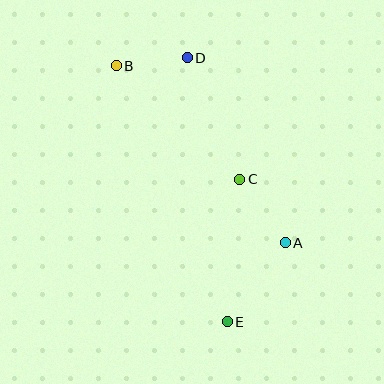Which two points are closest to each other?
Points B and D are closest to each other.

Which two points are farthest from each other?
Points B and E are farthest from each other.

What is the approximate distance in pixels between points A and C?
The distance between A and C is approximately 78 pixels.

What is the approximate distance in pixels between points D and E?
The distance between D and E is approximately 267 pixels.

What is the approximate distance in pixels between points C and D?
The distance between C and D is approximately 133 pixels.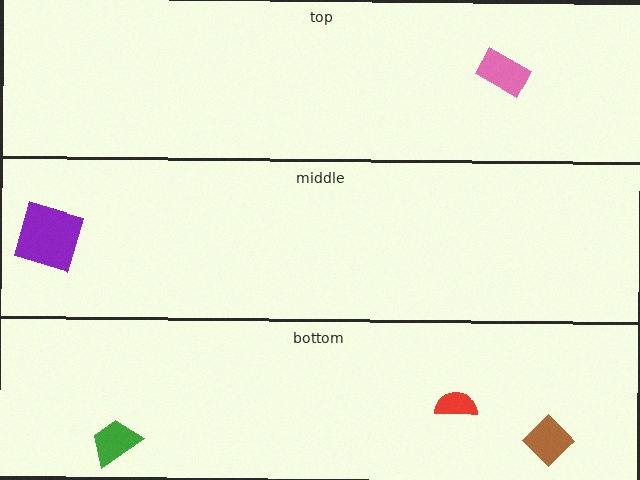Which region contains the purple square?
The middle region.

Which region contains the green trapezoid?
The bottom region.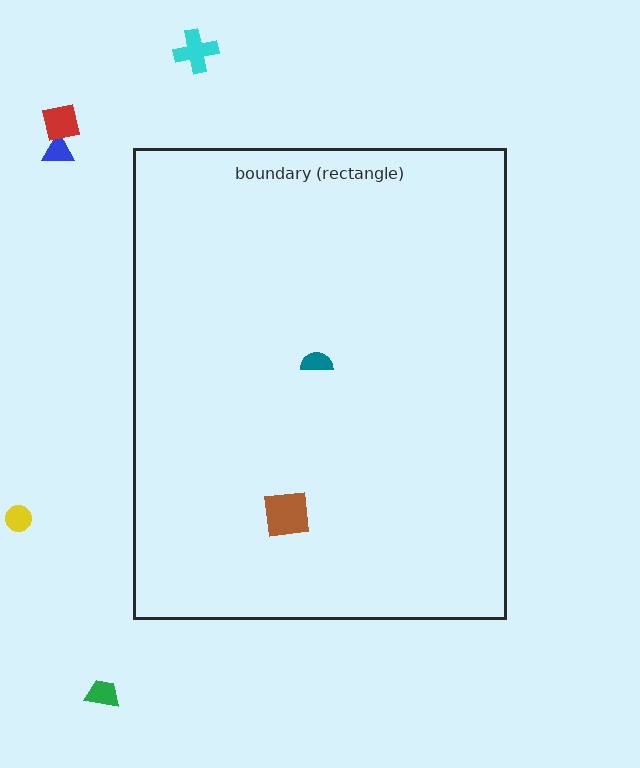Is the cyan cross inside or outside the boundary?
Outside.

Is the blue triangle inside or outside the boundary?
Outside.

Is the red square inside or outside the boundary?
Outside.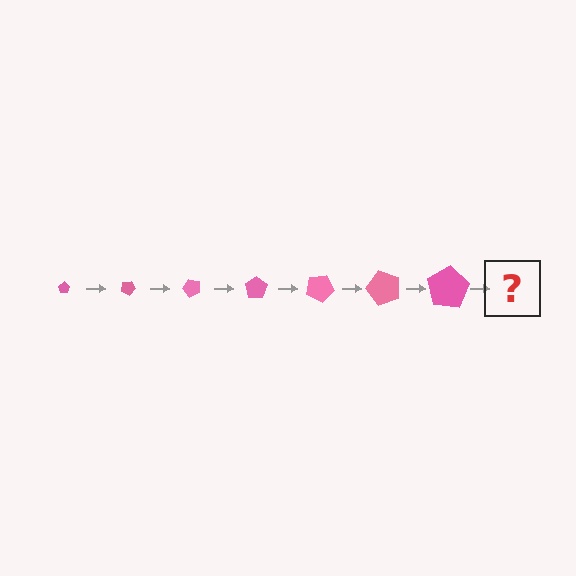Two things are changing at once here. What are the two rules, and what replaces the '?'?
The two rules are that the pentagon grows larger each step and it rotates 25 degrees each step. The '?' should be a pentagon, larger than the previous one and rotated 175 degrees from the start.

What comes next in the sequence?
The next element should be a pentagon, larger than the previous one and rotated 175 degrees from the start.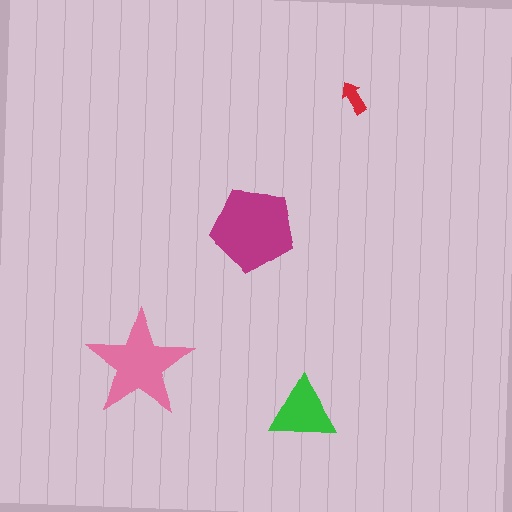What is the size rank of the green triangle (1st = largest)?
3rd.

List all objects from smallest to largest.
The red arrow, the green triangle, the pink star, the magenta pentagon.